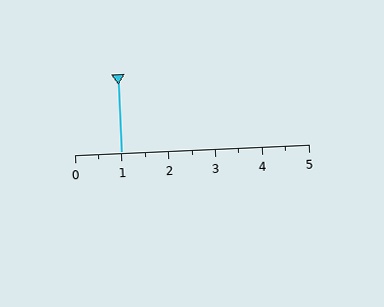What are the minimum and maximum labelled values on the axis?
The axis runs from 0 to 5.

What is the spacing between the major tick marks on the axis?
The major ticks are spaced 1 apart.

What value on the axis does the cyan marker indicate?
The marker indicates approximately 1.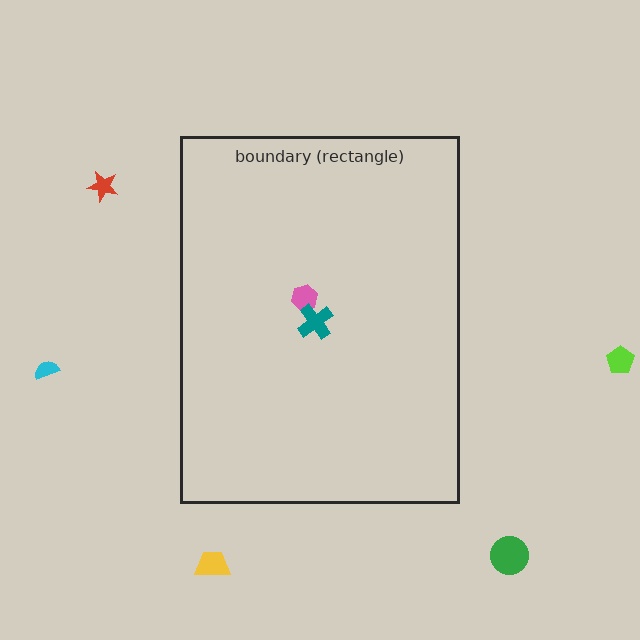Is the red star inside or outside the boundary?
Outside.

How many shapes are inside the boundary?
2 inside, 5 outside.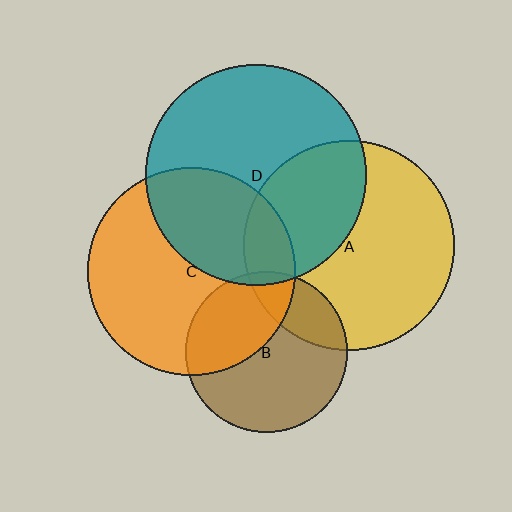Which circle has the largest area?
Circle D (teal).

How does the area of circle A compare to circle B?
Approximately 1.7 times.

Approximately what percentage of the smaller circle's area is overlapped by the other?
Approximately 15%.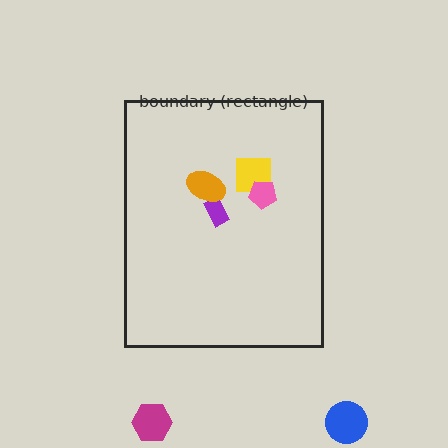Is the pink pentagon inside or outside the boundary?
Inside.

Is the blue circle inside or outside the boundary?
Outside.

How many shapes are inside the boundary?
4 inside, 2 outside.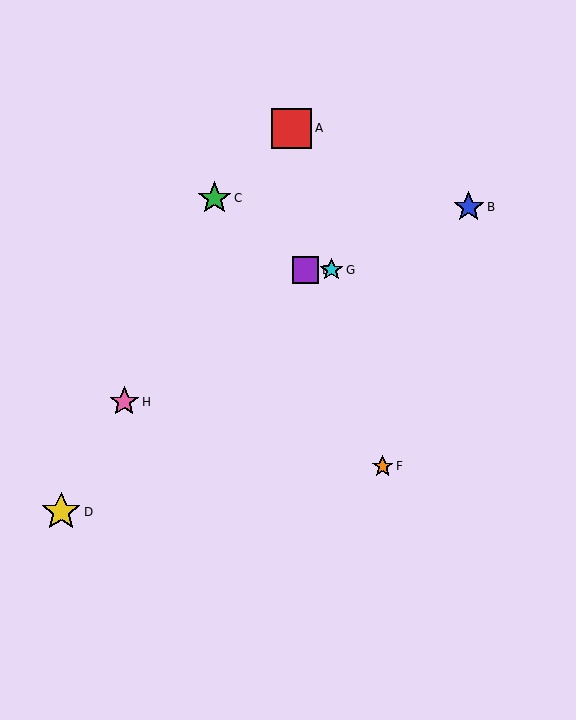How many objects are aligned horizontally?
2 objects (E, G) are aligned horizontally.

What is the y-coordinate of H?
Object H is at y≈402.